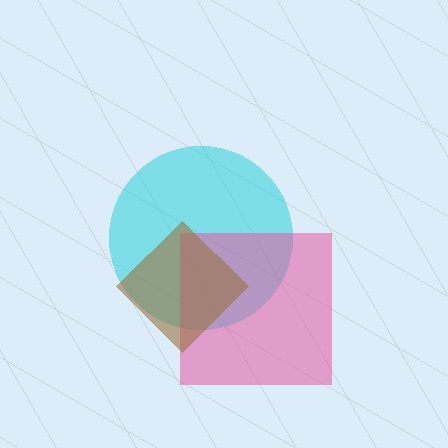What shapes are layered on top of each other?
The layered shapes are: a cyan circle, a pink square, a brown diamond.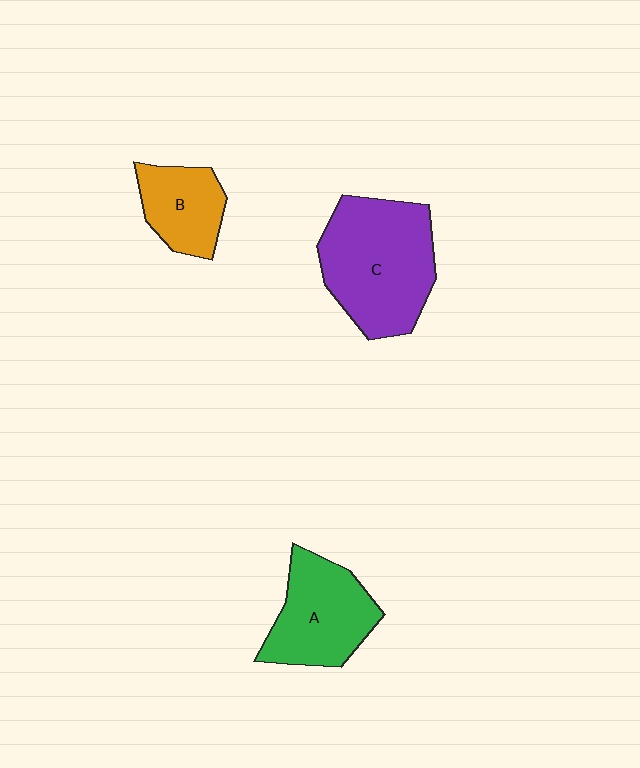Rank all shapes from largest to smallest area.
From largest to smallest: C (purple), A (green), B (orange).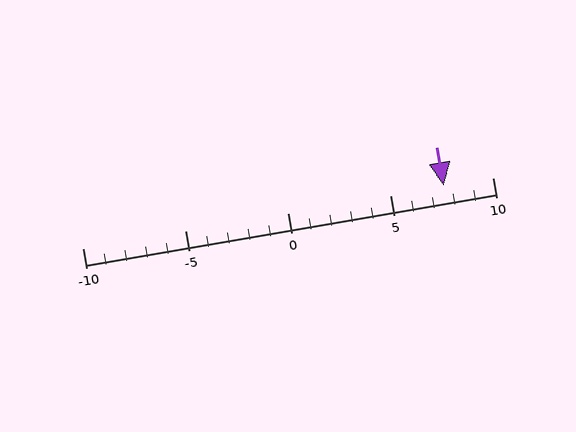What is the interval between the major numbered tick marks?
The major tick marks are spaced 5 units apart.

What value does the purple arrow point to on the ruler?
The purple arrow points to approximately 8.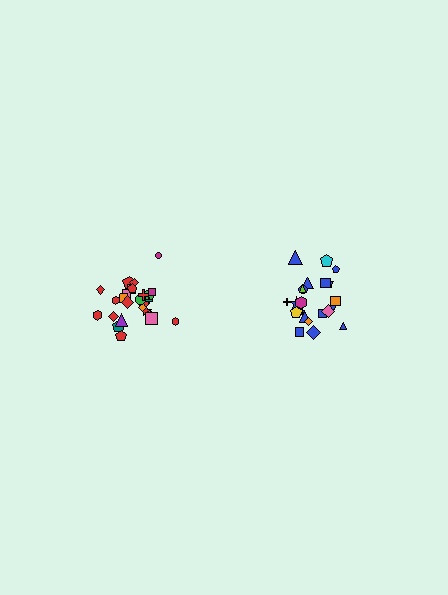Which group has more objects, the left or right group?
The left group.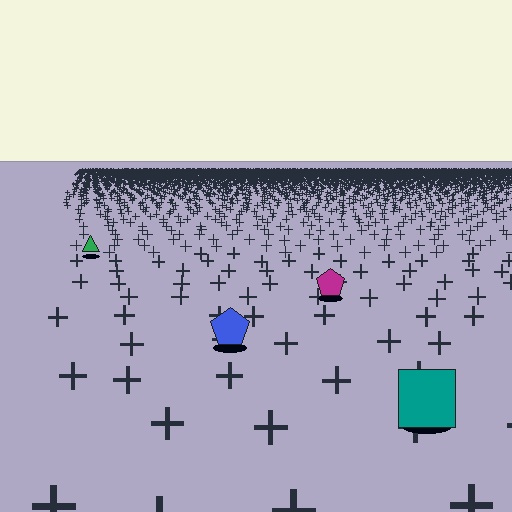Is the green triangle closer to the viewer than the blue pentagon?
No. The blue pentagon is closer — you can tell from the texture gradient: the ground texture is coarser near it.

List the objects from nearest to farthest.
From nearest to farthest: the teal square, the blue pentagon, the magenta pentagon, the green triangle.